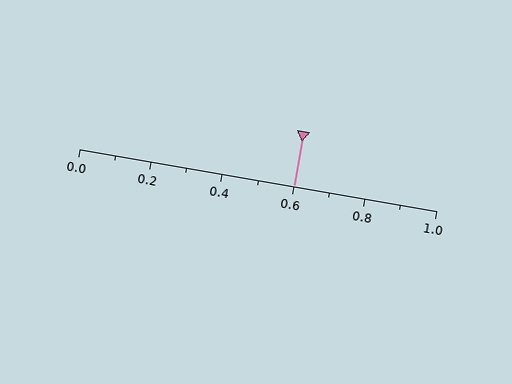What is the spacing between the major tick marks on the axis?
The major ticks are spaced 0.2 apart.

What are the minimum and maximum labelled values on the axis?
The axis runs from 0.0 to 1.0.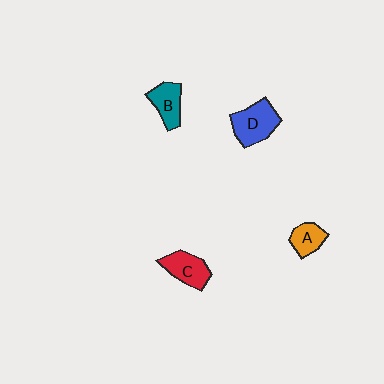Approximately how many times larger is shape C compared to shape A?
Approximately 1.4 times.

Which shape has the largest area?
Shape D (blue).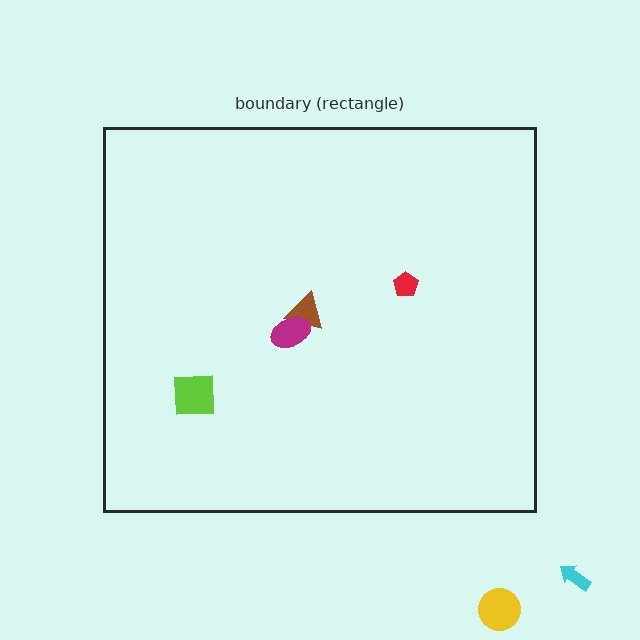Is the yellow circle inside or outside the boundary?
Outside.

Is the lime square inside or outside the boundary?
Inside.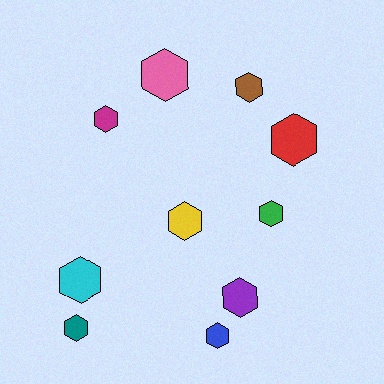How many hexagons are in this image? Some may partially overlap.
There are 10 hexagons.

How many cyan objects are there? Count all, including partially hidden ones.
There is 1 cyan object.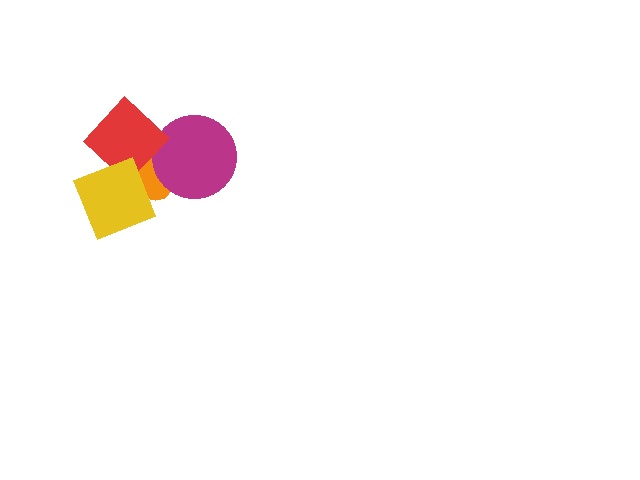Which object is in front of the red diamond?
The yellow diamond is in front of the red diamond.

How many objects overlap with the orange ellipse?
3 objects overlap with the orange ellipse.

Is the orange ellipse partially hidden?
Yes, it is partially covered by another shape.